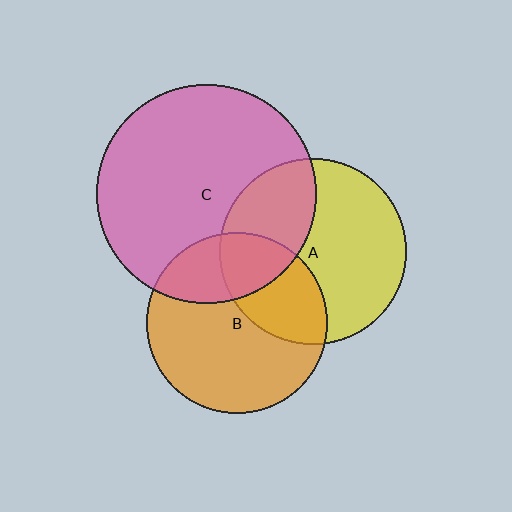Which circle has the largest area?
Circle C (pink).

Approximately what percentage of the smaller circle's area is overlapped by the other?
Approximately 35%.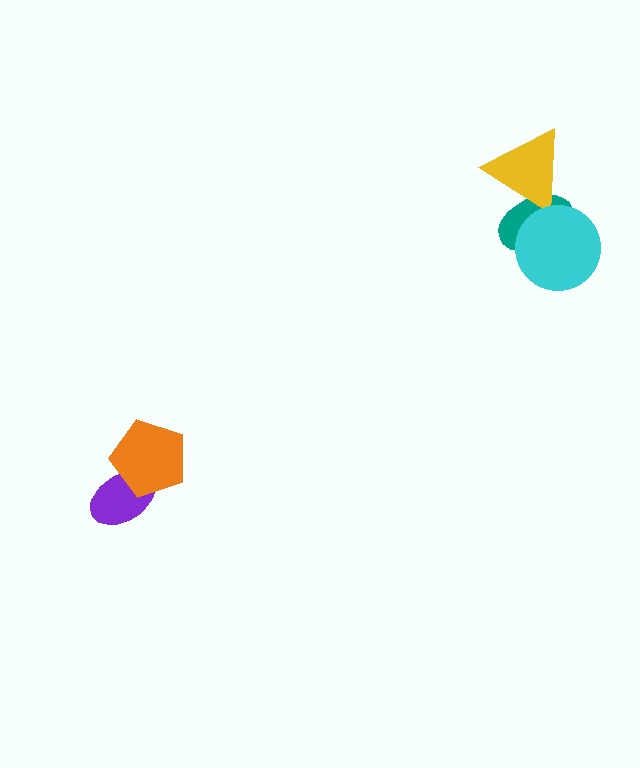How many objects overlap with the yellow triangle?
1 object overlaps with the yellow triangle.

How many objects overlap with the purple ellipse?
1 object overlaps with the purple ellipse.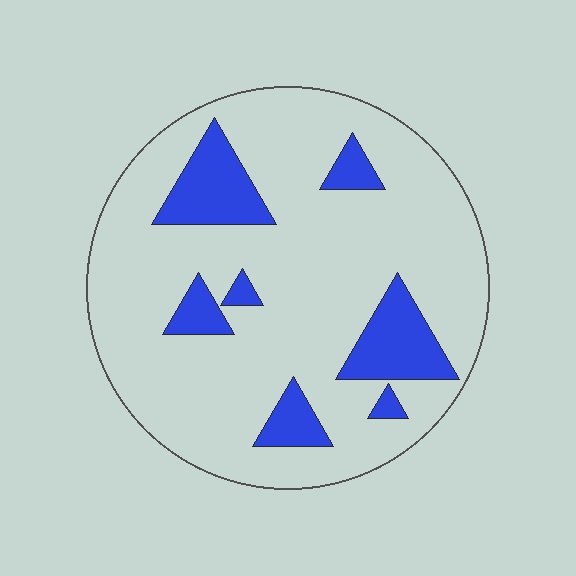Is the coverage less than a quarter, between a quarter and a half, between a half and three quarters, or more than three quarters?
Less than a quarter.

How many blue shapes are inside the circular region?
7.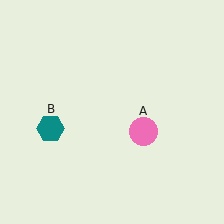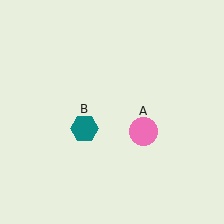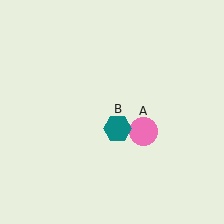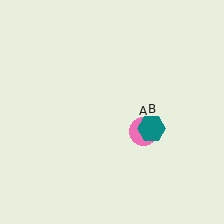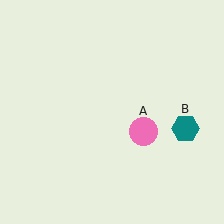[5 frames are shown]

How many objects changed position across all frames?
1 object changed position: teal hexagon (object B).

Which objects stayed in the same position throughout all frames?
Pink circle (object A) remained stationary.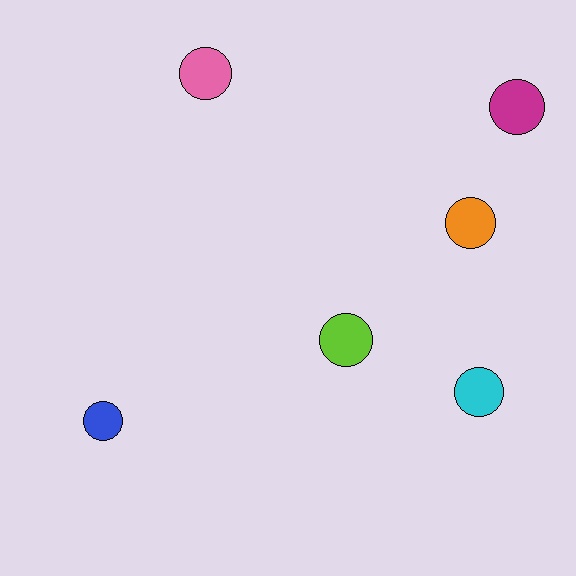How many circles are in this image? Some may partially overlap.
There are 6 circles.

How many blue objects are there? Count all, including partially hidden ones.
There is 1 blue object.